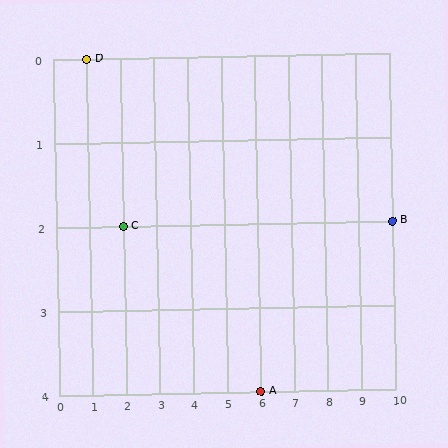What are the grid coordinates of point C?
Point C is at grid coordinates (2, 2).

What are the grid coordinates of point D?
Point D is at grid coordinates (1, 0).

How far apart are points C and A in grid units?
Points C and A are 4 columns and 2 rows apart (about 4.5 grid units diagonally).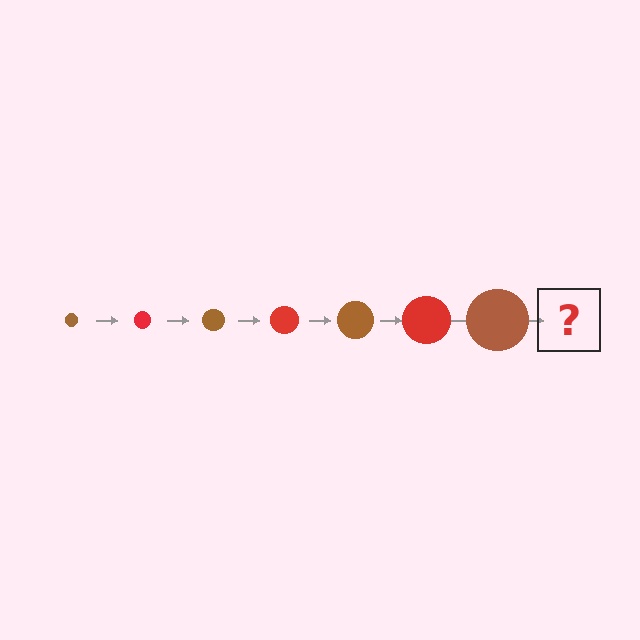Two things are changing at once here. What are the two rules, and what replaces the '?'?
The two rules are that the circle grows larger each step and the color cycles through brown and red. The '?' should be a red circle, larger than the previous one.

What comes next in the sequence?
The next element should be a red circle, larger than the previous one.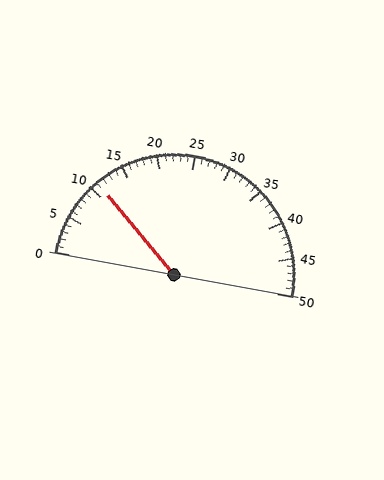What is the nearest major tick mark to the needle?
The nearest major tick mark is 10.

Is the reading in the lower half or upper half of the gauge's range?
The reading is in the lower half of the range (0 to 50).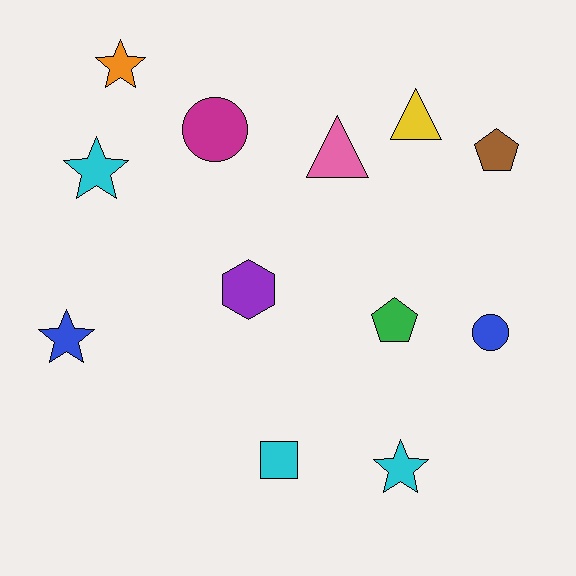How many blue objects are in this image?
There are 2 blue objects.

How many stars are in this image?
There are 4 stars.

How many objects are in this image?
There are 12 objects.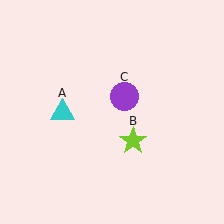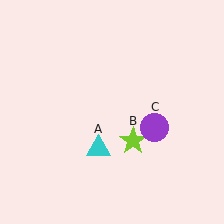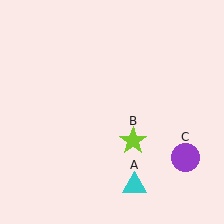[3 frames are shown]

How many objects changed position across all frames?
2 objects changed position: cyan triangle (object A), purple circle (object C).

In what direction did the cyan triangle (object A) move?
The cyan triangle (object A) moved down and to the right.